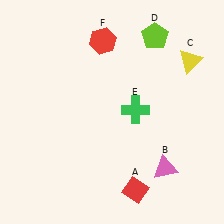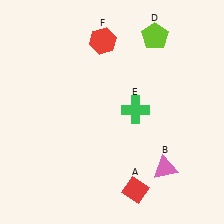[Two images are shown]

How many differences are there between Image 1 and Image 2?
There is 1 difference between the two images.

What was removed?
The yellow triangle (C) was removed in Image 2.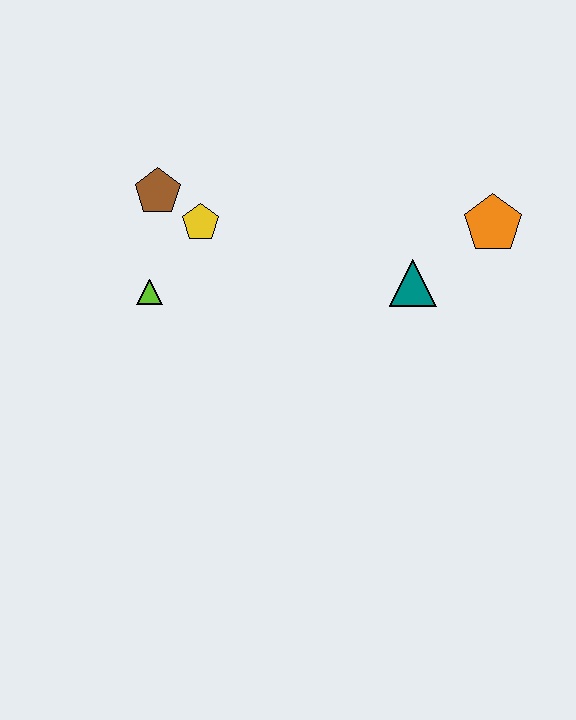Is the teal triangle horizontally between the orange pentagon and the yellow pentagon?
Yes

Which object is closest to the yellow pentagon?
The brown pentagon is closest to the yellow pentagon.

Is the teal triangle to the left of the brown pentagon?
No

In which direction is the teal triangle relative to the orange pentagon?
The teal triangle is to the left of the orange pentagon.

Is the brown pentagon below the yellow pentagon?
No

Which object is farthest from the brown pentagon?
The orange pentagon is farthest from the brown pentagon.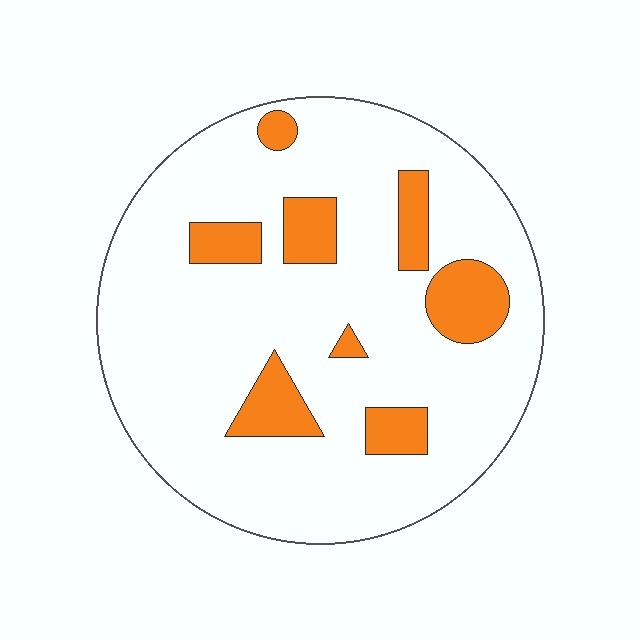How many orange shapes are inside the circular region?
8.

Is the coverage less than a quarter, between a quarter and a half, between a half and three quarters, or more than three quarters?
Less than a quarter.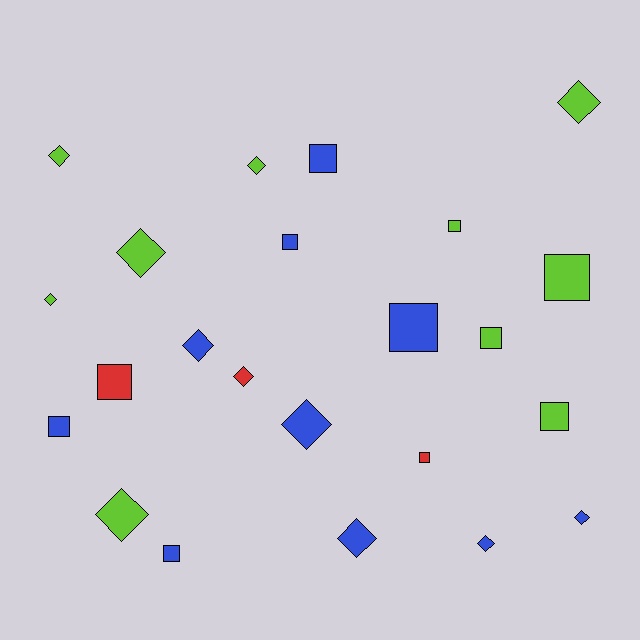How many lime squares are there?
There are 4 lime squares.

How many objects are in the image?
There are 23 objects.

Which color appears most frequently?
Blue, with 10 objects.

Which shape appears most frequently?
Diamond, with 12 objects.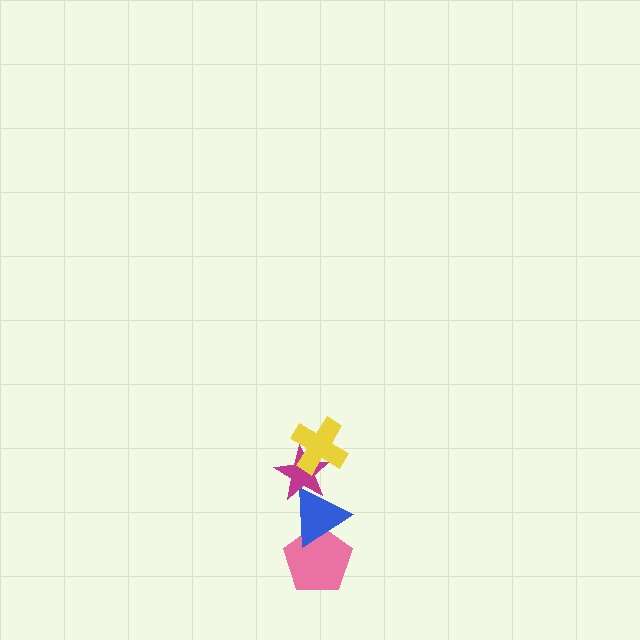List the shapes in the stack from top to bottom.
From top to bottom: the yellow cross, the magenta star, the blue triangle, the pink pentagon.